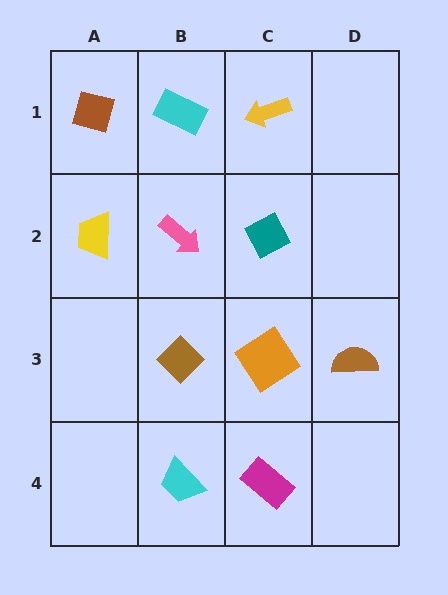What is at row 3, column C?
An orange diamond.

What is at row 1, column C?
A yellow arrow.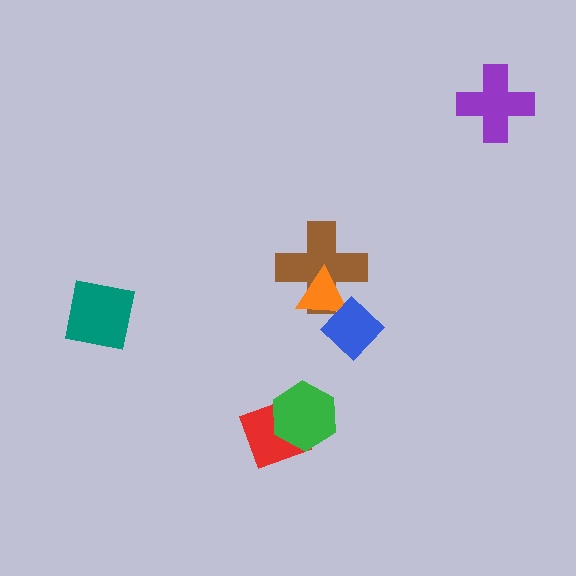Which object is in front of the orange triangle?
The blue diamond is in front of the orange triangle.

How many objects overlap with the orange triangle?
2 objects overlap with the orange triangle.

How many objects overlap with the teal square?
0 objects overlap with the teal square.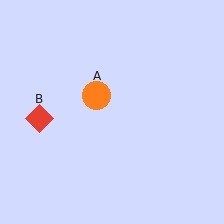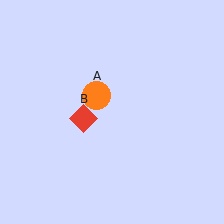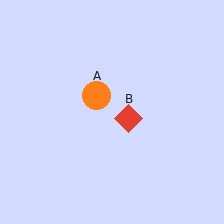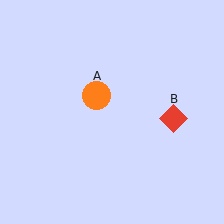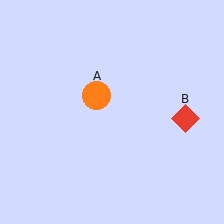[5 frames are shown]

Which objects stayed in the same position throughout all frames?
Orange circle (object A) remained stationary.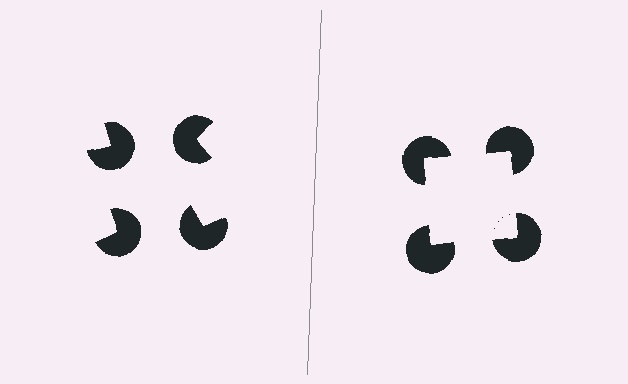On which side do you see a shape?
An illusory square appears on the right side. On the left side the wedge cuts are rotated, so no coherent shape forms.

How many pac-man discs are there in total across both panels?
8 — 4 on each side.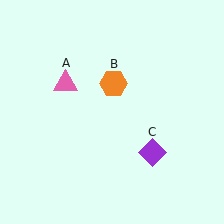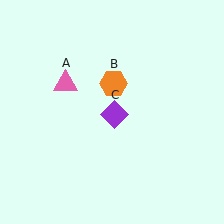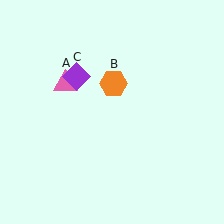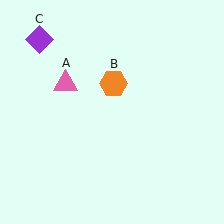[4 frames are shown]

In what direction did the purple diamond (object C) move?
The purple diamond (object C) moved up and to the left.